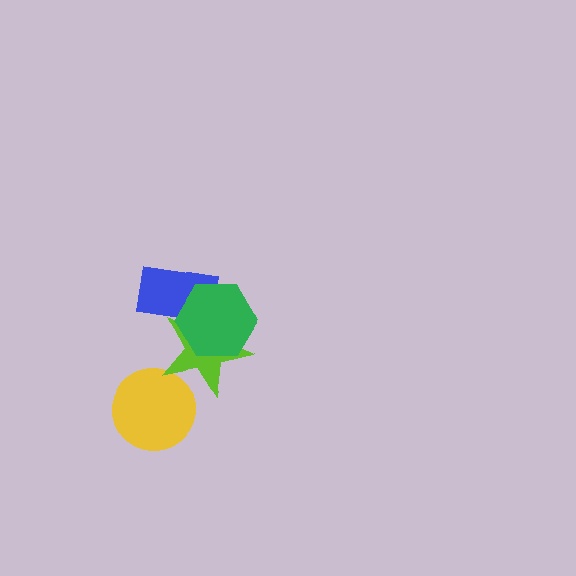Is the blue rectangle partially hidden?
Yes, it is partially covered by another shape.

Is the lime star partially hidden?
Yes, it is partially covered by another shape.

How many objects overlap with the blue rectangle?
2 objects overlap with the blue rectangle.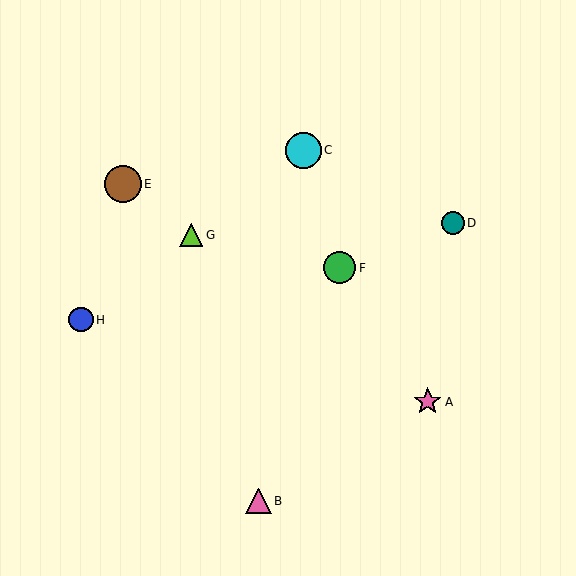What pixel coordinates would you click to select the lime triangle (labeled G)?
Click at (191, 235) to select the lime triangle G.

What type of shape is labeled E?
Shape E is a brown circle.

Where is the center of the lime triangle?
The center of the lime triangle is at (191, 235).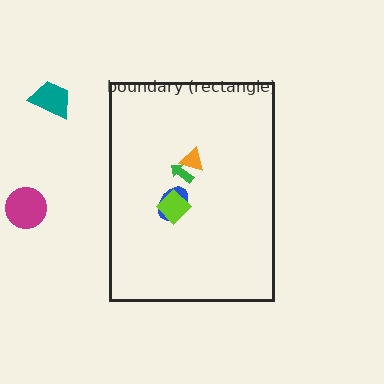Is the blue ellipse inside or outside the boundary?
Inside.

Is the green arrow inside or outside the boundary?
Inside.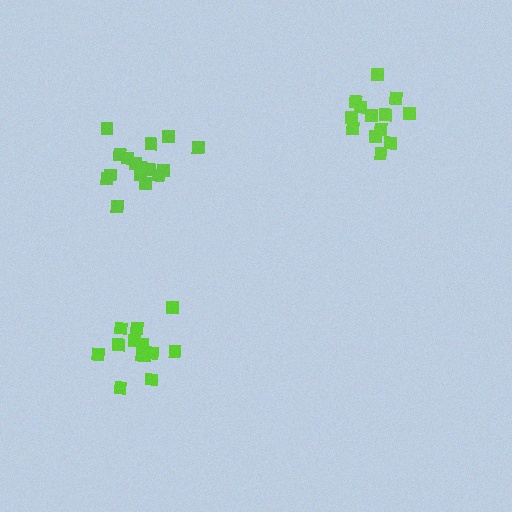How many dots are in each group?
Group 1: 13 dots, Group 2: 13 dots, Group 3: 17 dots (43 total).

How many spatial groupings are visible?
There are 3 spatial groupings.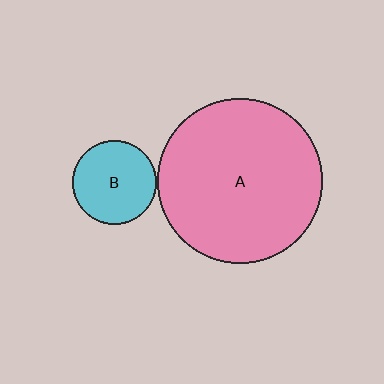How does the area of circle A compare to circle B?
Approximately 3.8 times.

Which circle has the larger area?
Circle A (pink).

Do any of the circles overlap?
No, none of the circles overlap.